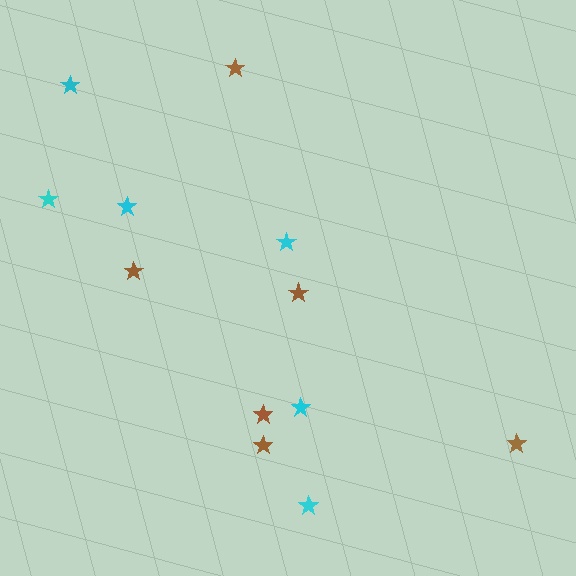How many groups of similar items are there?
There are 2 groups: one group of cyan stars (6) and one group of brown stars (6).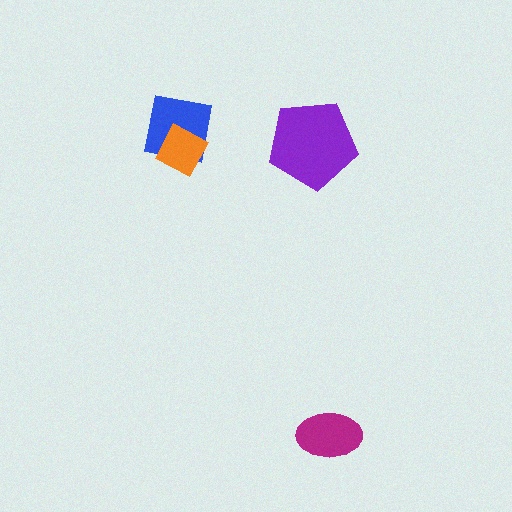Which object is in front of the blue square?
The orange diamond is in front of the blue square.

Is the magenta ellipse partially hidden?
No, no other shape covers it.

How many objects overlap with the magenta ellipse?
0 objects overlap with the magenta ellipse.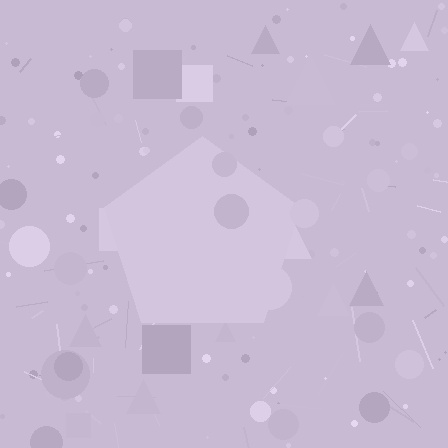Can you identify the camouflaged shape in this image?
The camouflaged shape is a pentagon.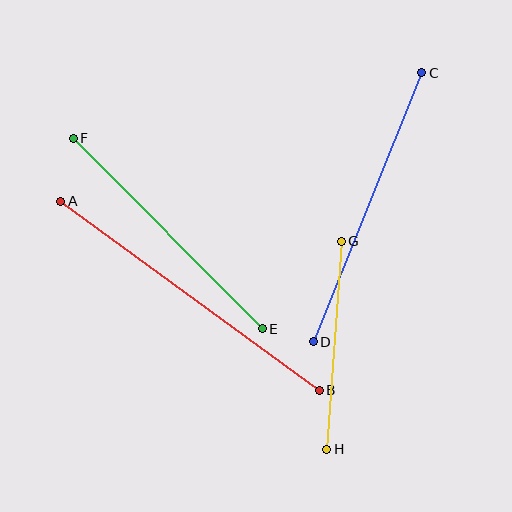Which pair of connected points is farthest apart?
Points A and B are farthest apart.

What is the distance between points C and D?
The distance is approximately 290 pixels.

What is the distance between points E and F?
The distance is approximately 269 pixels.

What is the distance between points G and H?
The distance is approximately 209 pixels.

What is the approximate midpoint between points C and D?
The midpoint is at approximately (367, 207) pixels.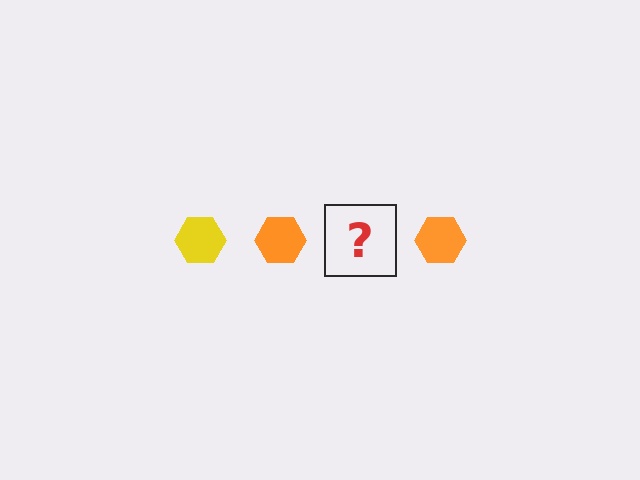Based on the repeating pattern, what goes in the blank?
The blank should be a yellow hexagon.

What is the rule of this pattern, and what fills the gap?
The rule is that the pattern cycles through yellow, orange hexagons. The gap should be filled with a yellow hexagon.